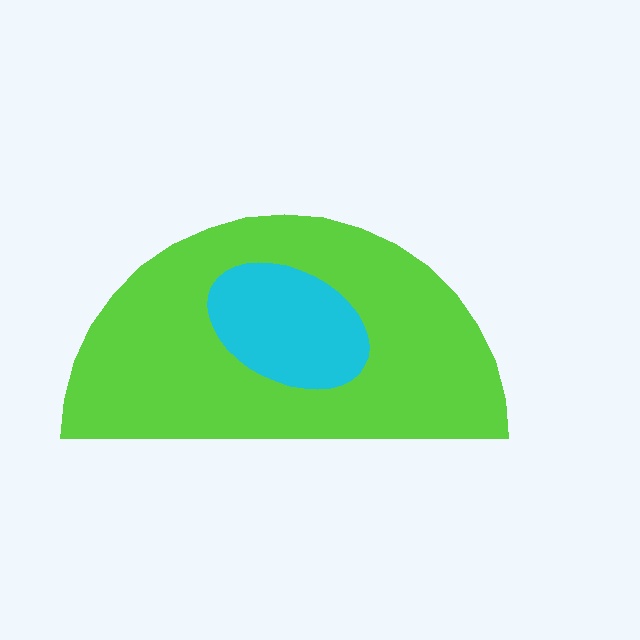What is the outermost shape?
The lime semicircle.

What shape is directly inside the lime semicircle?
The cyan ellipse.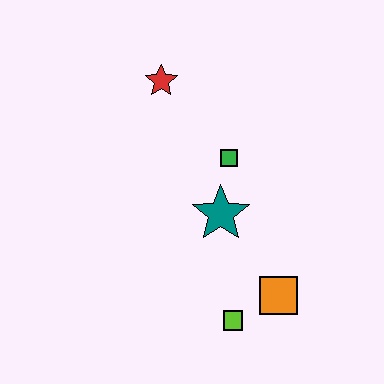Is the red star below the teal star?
No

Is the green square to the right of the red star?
Yes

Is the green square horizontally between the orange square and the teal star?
Yes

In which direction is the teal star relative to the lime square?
The teal star is above the lime square.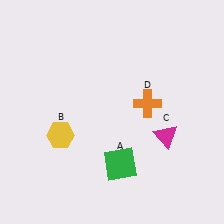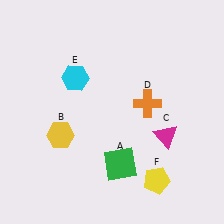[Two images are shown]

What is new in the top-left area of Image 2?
A cyan hexagon (E) was added in the top-left area of Image 2.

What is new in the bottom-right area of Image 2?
A yellow pentagon (F) was added in the bottom-right area of Image 2.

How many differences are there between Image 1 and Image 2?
There are 2 differences between the two images.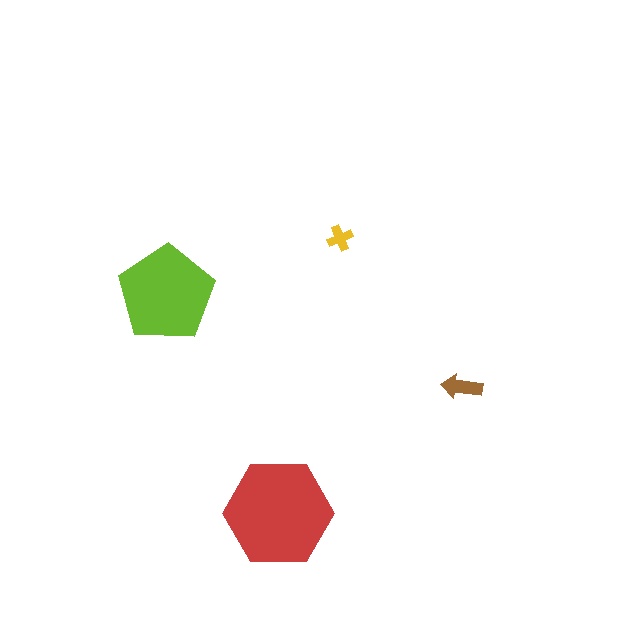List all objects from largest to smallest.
The red hexagon, the lime pentagon, the brown arrow, the yellow cross.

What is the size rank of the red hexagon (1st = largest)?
1st.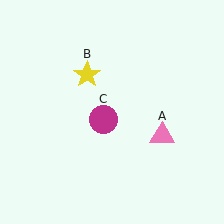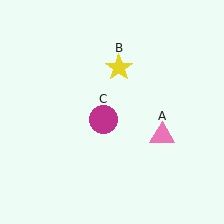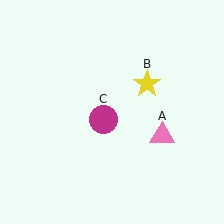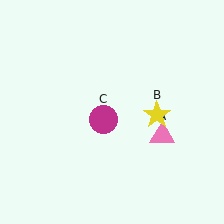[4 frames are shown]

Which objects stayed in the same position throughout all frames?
Pink triangle (object A) and magenta circle (object C) remained stationary.